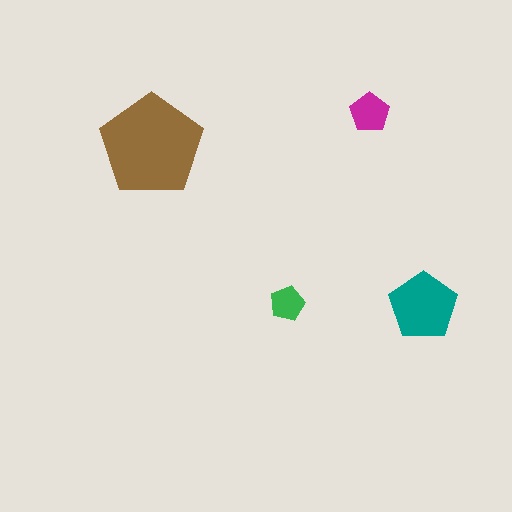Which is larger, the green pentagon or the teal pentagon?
The teal one.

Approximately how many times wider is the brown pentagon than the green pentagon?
About 3 times wider.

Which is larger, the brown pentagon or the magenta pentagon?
The brown one.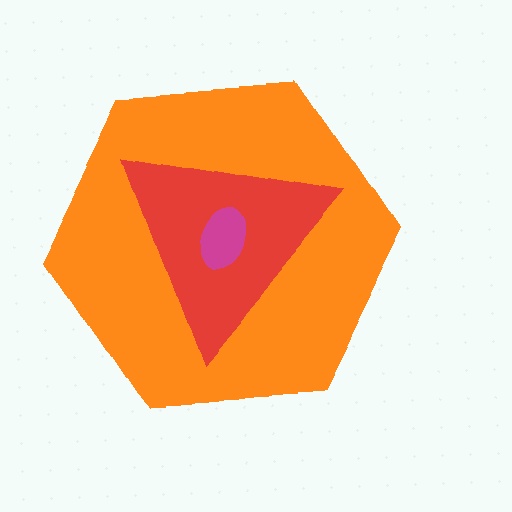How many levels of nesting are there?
3.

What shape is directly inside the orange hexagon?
The red triangle.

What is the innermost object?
The magenta ellipse.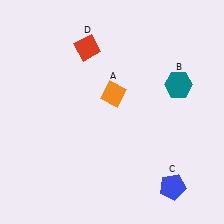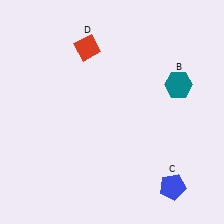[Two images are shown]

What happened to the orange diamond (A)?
The orange diamond (A) was removed in Image 2. It was in the top-right area of Image 1.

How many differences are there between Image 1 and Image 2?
There is 1 difference between the two images.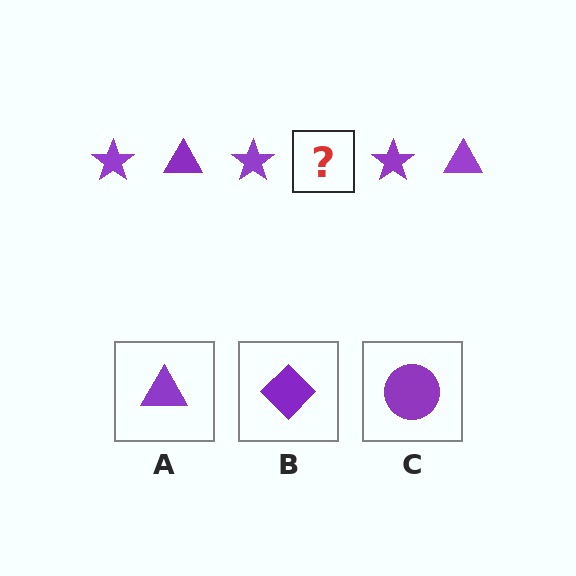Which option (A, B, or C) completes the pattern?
A.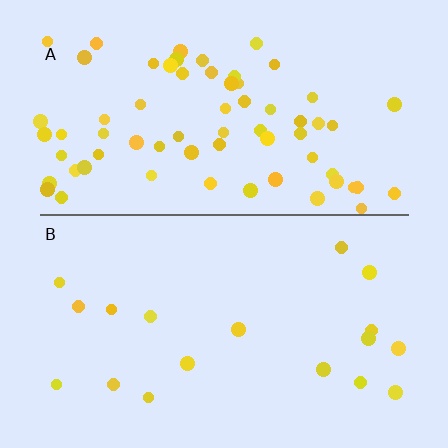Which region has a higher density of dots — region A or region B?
A (the top).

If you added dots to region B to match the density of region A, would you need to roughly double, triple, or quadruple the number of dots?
Approximately quadruple.